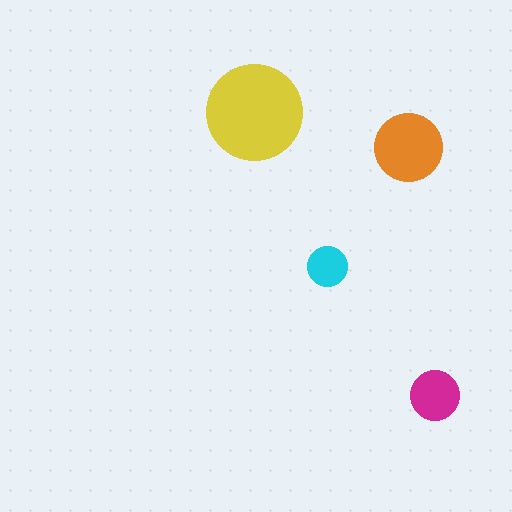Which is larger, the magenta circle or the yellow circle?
The yellow one.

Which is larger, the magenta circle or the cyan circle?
The magenta one.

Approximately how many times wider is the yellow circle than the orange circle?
About 1.5 times wider.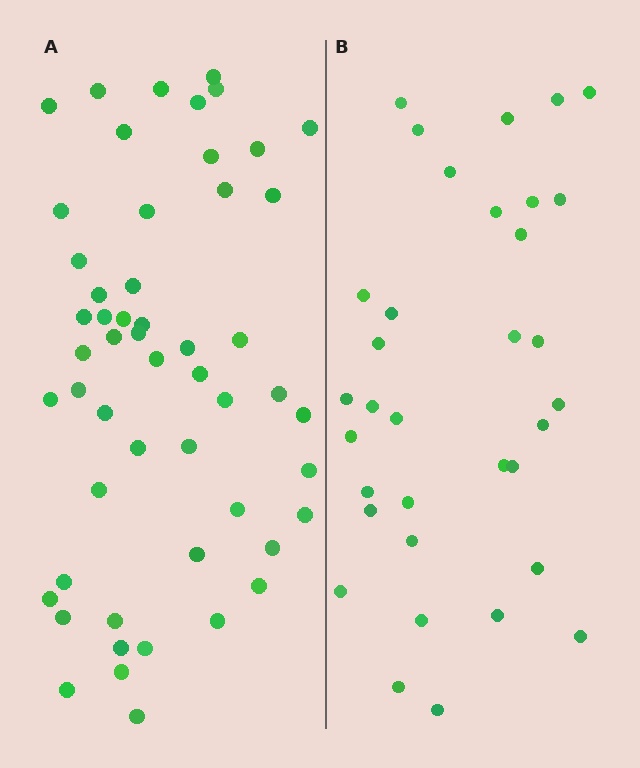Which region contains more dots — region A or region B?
Region A (the left region) has more dots.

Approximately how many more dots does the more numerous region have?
Region A has approximately 20 more dots than region B.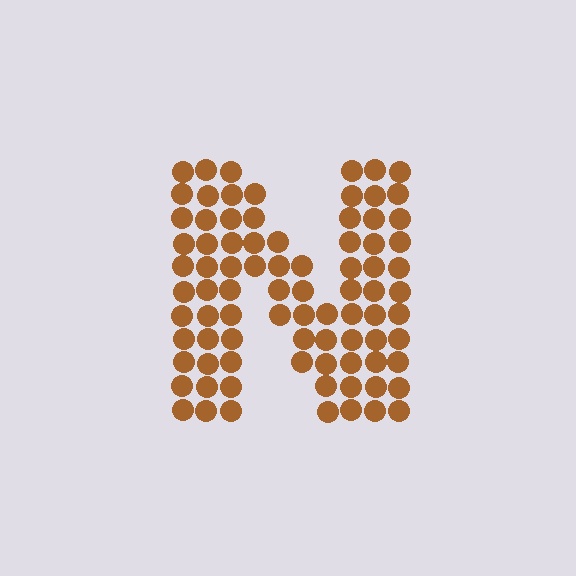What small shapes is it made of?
It is made of small circles.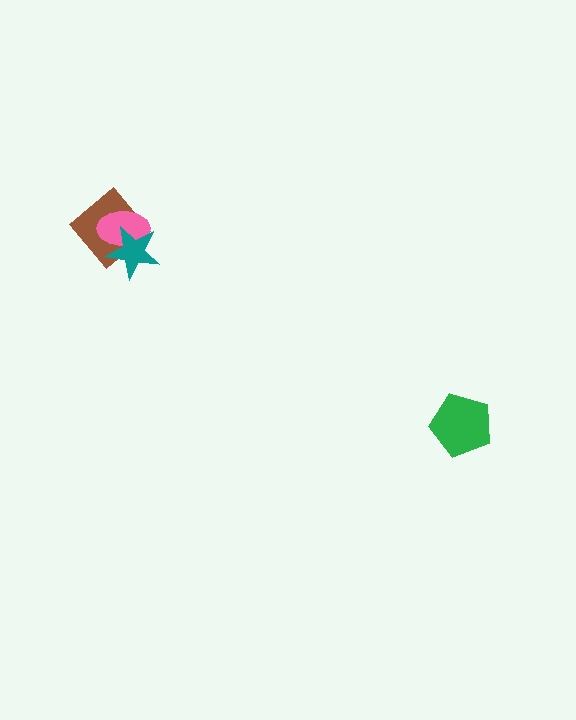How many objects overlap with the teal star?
2 objects overlap with the teal star.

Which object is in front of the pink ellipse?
The teal star is in front of the pink ellipse.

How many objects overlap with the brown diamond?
2 objects overlap with the brown diamond.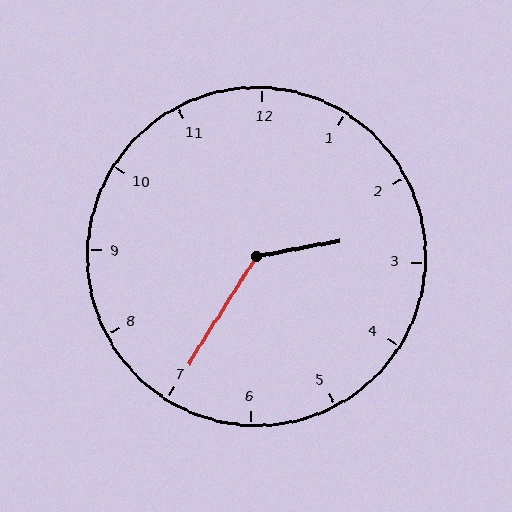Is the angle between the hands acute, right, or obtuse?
It is obtuse.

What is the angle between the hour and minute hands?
Approximately 132 degrees.